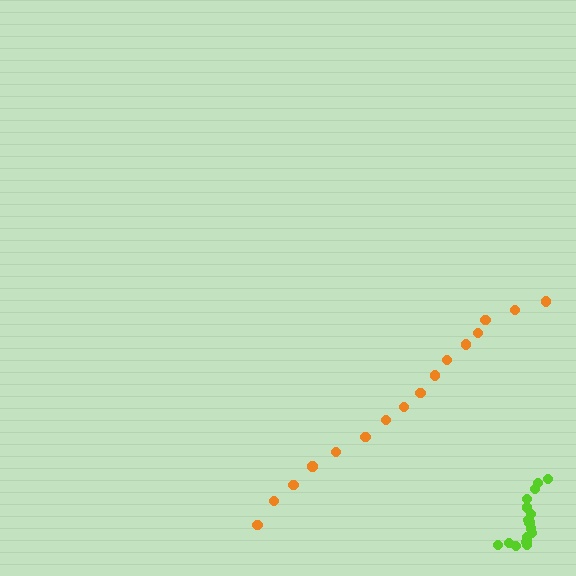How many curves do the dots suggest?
There are 2 distinct paths.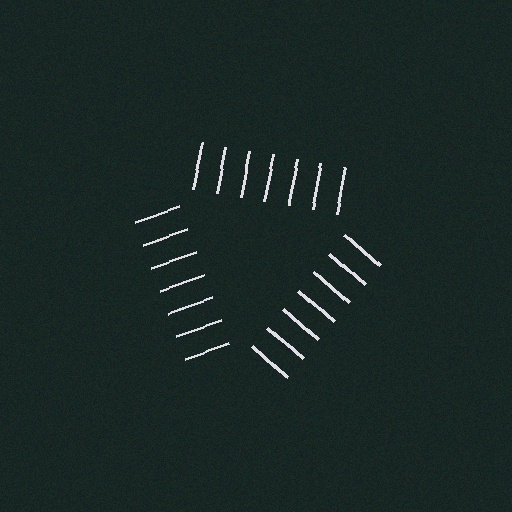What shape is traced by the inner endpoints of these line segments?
An illusory triangle — the line segments terminate on its edges but no continuous stroke is drawn.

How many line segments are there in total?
21 — 7 along each of the 3 edges.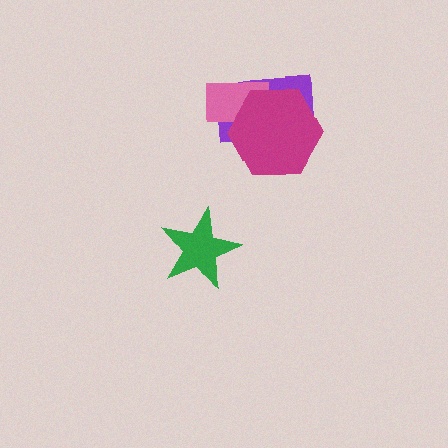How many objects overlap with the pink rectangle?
2 objects overlap with the pink rectangle.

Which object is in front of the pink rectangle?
The magenta hexagon is in front of the pink rectangle.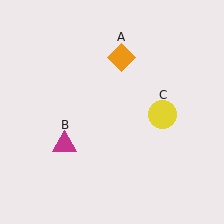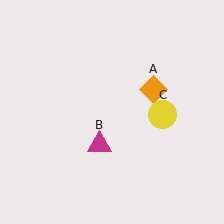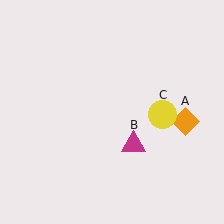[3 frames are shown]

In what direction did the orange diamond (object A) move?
The orange diamond (object A) moved down and to the right.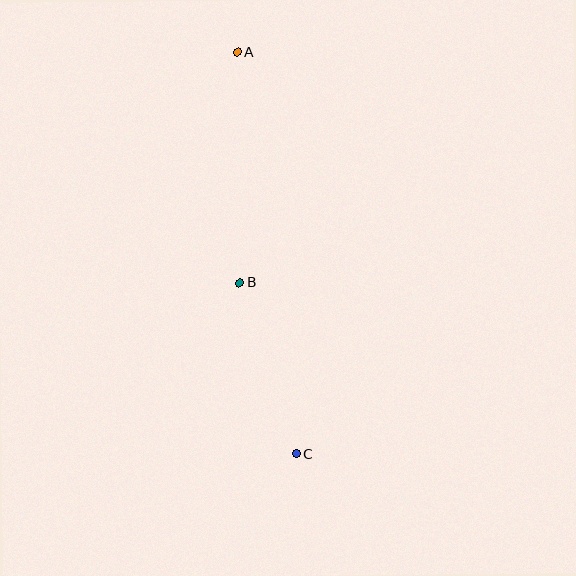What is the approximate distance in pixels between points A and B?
The distance between A and B is approximately 231 pixels.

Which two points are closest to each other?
Points B and C are closest to each other.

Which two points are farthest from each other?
Points A and C are farthest from each other.